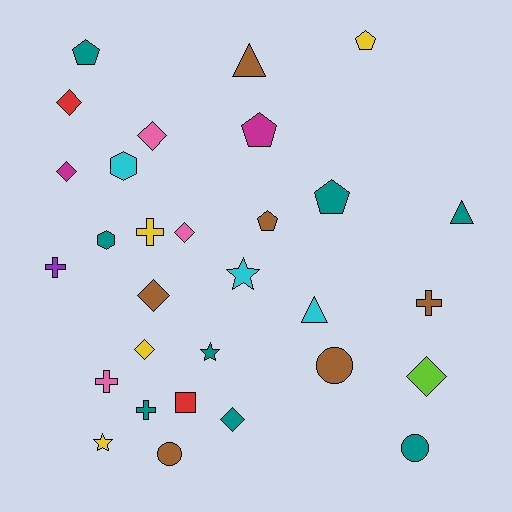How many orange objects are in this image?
There are no orange objects.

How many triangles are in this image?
There are 3 triangles.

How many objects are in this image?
There are 30 objects.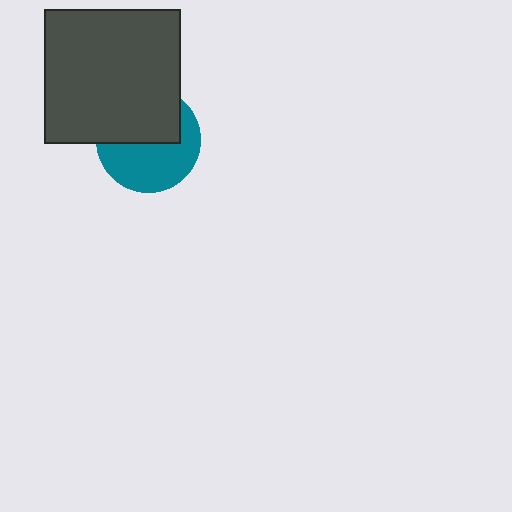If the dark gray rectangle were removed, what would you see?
You would see the complete teal circle.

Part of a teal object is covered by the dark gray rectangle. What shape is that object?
It is a circle.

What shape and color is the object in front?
The object in front is a dark gray rectangle.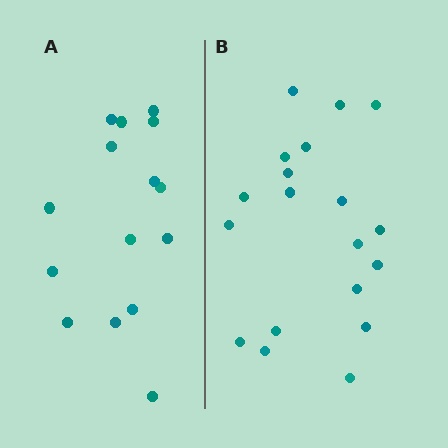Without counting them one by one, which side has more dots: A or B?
Region B (the right region) has more dots.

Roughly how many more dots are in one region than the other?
Region B has about 4 more dots than region A.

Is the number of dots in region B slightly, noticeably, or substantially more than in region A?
Region B has noticeably more, but not dramatically so. The ratio is roughly 1.3 to 1.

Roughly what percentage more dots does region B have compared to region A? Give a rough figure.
About 25% more.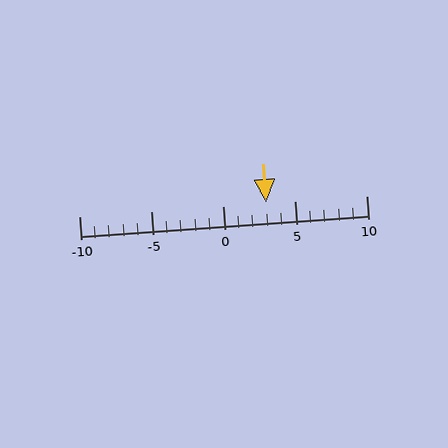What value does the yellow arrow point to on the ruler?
The yellow arrow points to approximately 3.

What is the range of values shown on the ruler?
The ruler shows values from -10 to 10.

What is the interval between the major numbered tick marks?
The major tick marks are spaced 5 units apart.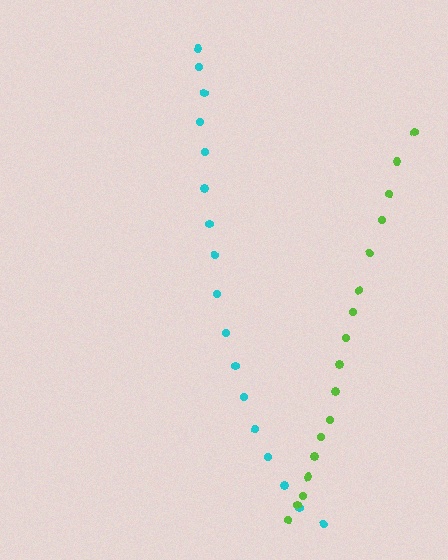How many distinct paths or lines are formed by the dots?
There are 2 distinct paths.